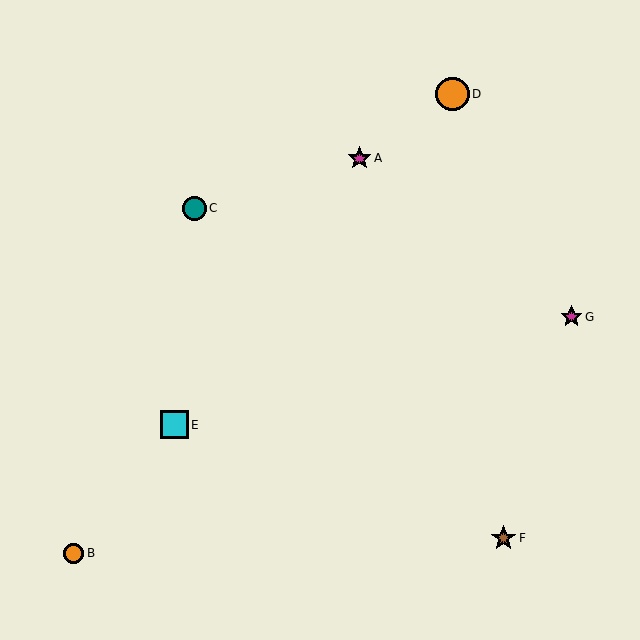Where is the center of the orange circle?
The center of the orange circle is at (74, 553).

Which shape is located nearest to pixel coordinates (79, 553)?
The orange circle (labeled B) at (74, 553) is nearest to that location.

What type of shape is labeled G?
Shape G is a magenta star.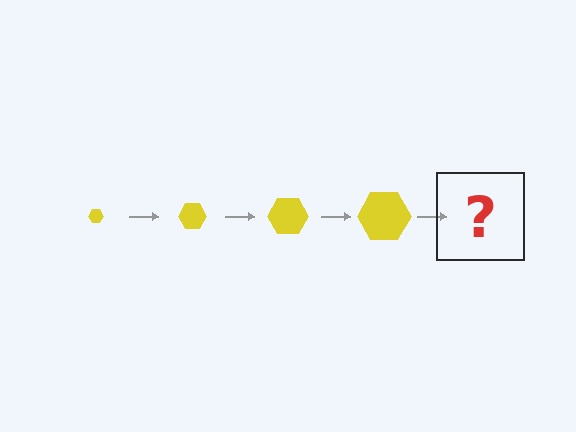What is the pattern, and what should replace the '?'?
The pattern is that the hexagon gets progressively larger each step. The '?' should be a yellow hexagon, larger than the previous one.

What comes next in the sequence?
The next element should be a yellow hexagon, larger than the previous one.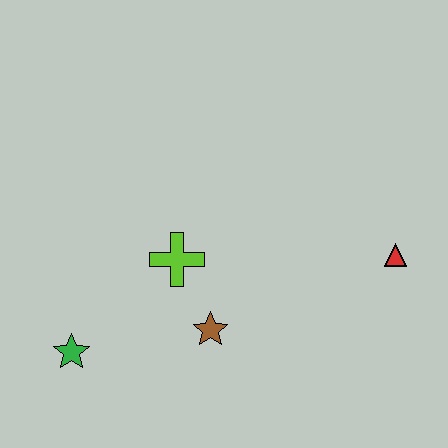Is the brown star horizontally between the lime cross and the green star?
No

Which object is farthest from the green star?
The red triangle is farthest from the green star.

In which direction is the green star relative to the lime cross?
The green star is to the left of the lime cross.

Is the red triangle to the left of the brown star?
No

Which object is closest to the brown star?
The lime cross is closest to the brown star.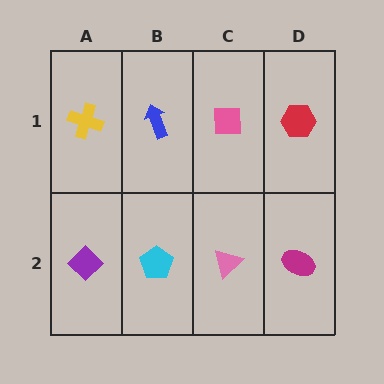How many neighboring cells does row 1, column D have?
2.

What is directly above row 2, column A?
A yellow cross.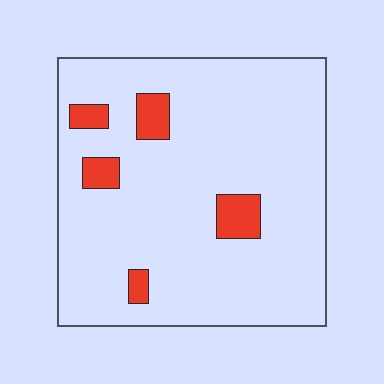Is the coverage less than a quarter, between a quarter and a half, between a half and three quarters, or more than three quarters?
Less than a quarter.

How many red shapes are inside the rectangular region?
5.